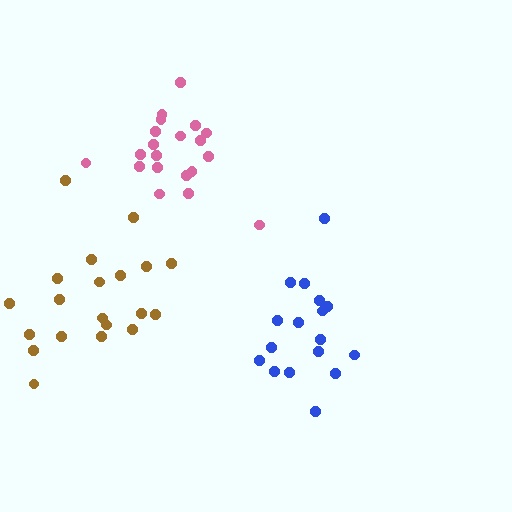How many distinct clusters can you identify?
There are 3 distinct clusters.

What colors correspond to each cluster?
The clusters are colored: brown, pink, blue.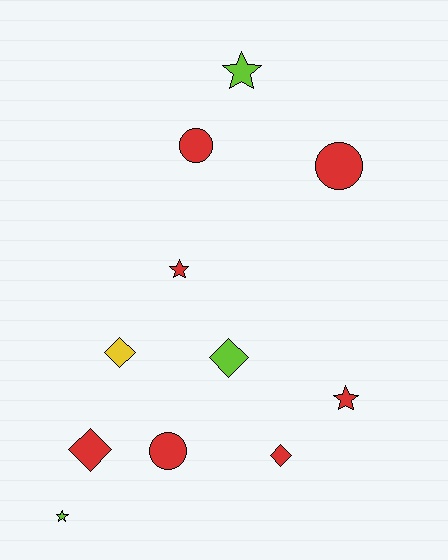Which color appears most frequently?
Red, with 7 objects.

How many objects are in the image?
There are 11 objects.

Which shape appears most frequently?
Star, with 4 objects.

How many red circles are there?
There are 3 red circles.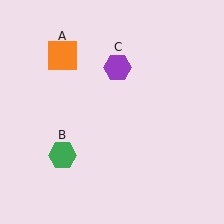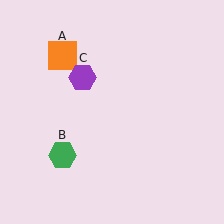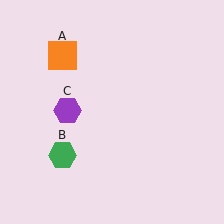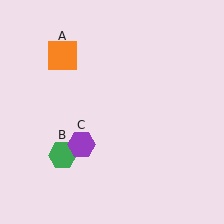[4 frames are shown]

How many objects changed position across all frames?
1 object changed position: purple hexagon (object C).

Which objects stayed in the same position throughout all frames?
Orange square (object A) and green hexagon (object B) remained stationary.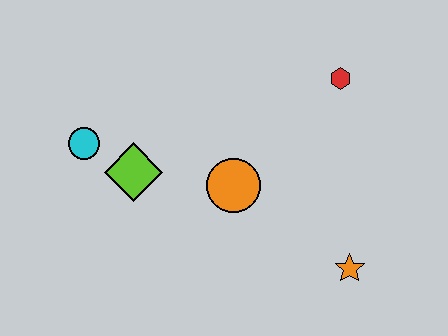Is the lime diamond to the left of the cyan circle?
No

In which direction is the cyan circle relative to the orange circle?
The cyan circle is to the left of the orange circle.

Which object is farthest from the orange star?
The cyan circle is farthest from the orange star.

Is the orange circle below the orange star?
No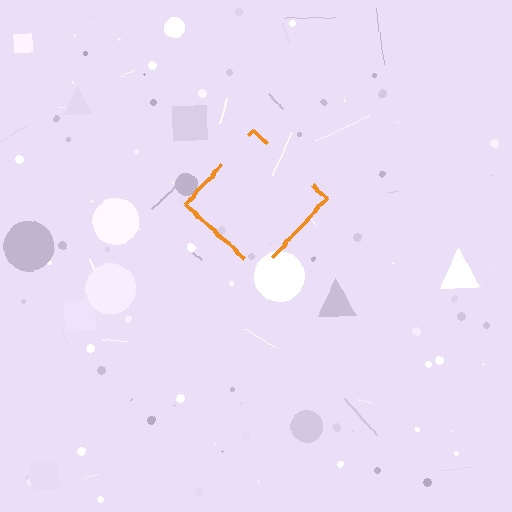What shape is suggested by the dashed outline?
The dashed outline suggests a diamond.